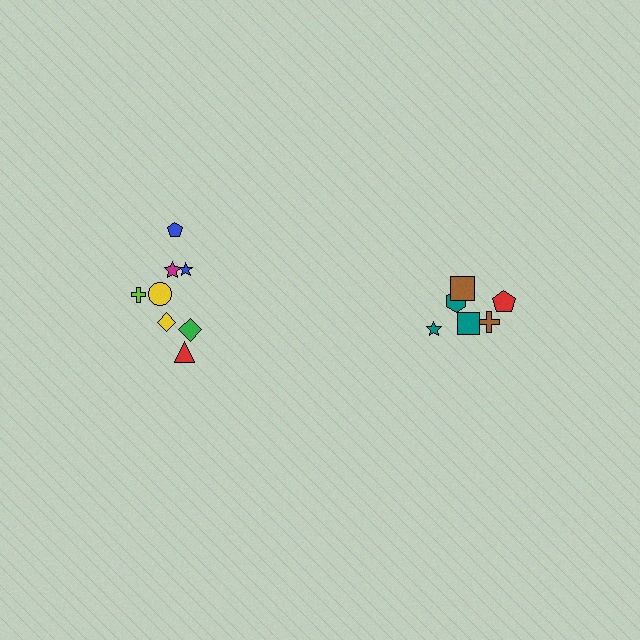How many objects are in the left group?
There are 8 objects.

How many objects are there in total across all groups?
There are 14 objects.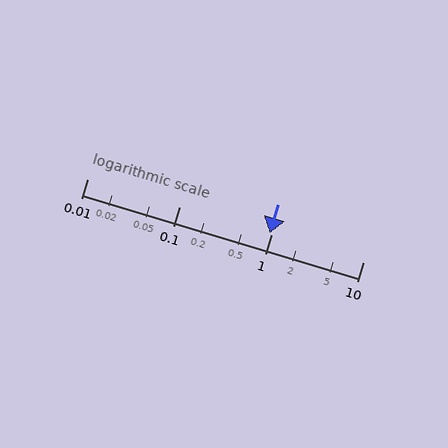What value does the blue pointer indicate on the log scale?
The pointer indicates approximately 0.96.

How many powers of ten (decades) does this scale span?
The scale spans 3 decades, from 0.01 to 10.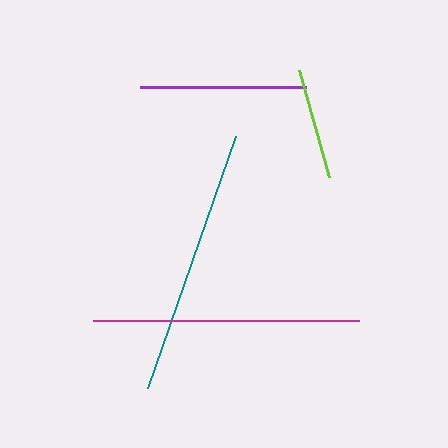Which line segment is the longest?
The teal line is the longest at approximately 267 pixels.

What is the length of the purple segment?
The purple segment is approximately 167 pixels long.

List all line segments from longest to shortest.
From longest to shortest: teal, magenta, purple, lime.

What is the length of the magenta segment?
The magenta segment is approximately 266 pixels long.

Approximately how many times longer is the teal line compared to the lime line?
The teal line is approximately 2.4 times the length of the lime line.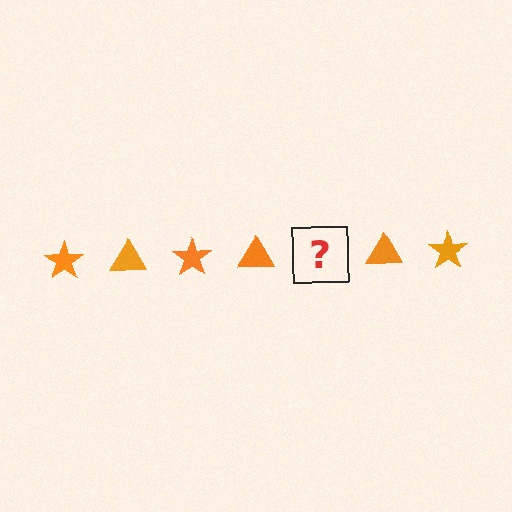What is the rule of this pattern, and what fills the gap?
The rule is that the pattern cycles through star, triangle shapes in orange. The gap should be filled with an orange star.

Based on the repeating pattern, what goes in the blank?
The blank should be an orange star.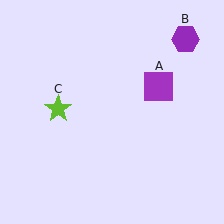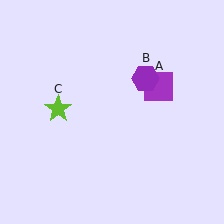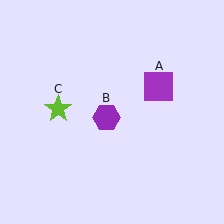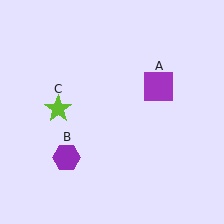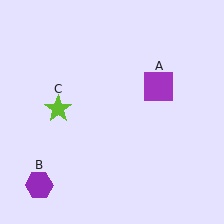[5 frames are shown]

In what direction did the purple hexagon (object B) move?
The purple hexagon (object B) moved down and to the left.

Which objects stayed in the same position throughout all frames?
Purple square (object A) and lime star (object C) remained stationary.